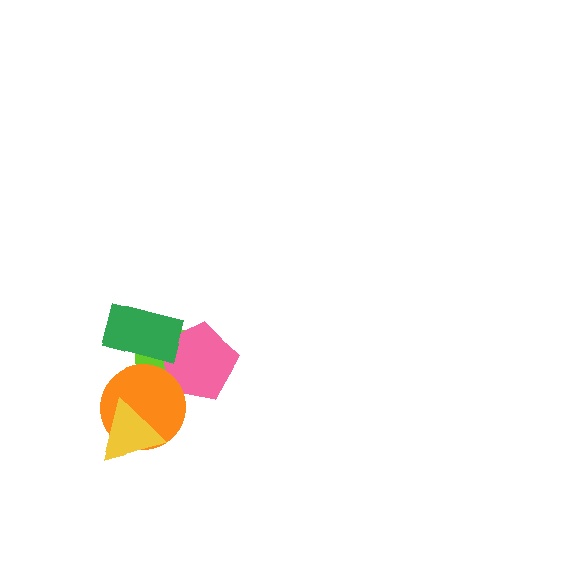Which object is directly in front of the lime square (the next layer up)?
The pink pentagon is directly in front of the lime square.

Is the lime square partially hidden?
Yes, it is partially covered by another shape.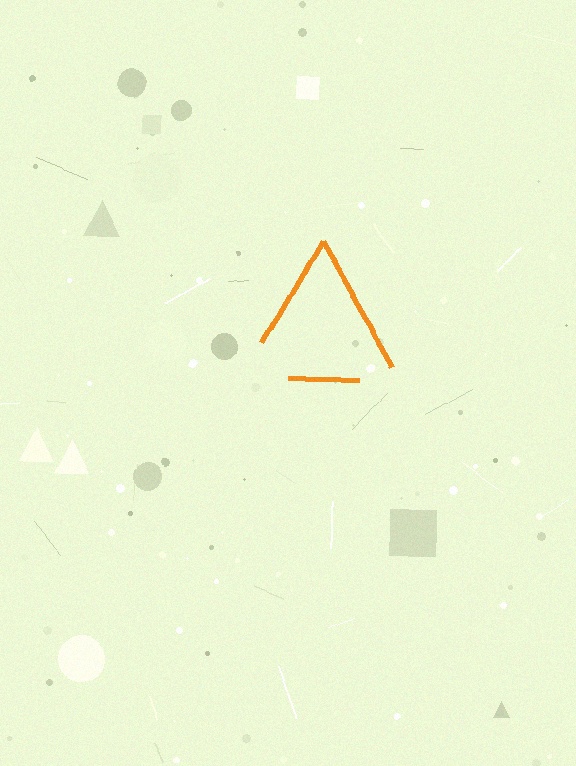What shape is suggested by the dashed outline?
The dashed outline suggests a triangle.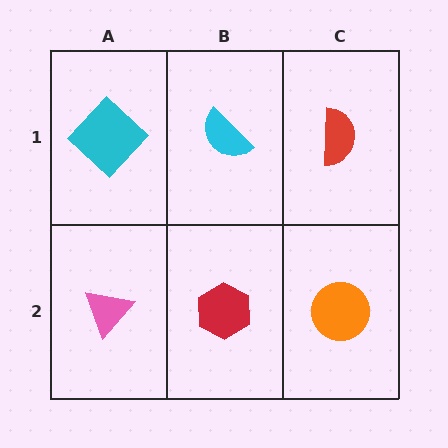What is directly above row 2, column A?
A cyan diamond.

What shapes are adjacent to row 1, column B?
A red hexagon (row 2, column B), a cyan diamond (row 1, column A), a red semicircle (row 1, column C).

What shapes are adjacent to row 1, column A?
A pink triangle (row 2, column A), a cyan semicircle (row 1, column B).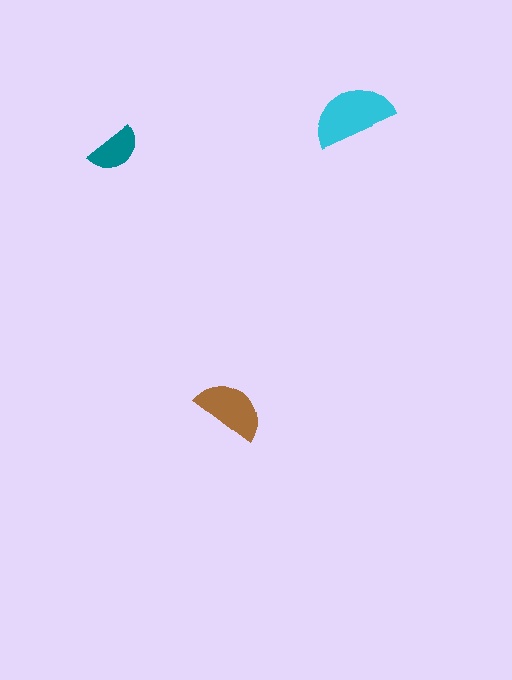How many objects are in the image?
There are 3 objects in the image.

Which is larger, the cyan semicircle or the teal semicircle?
The cyan one.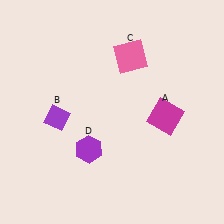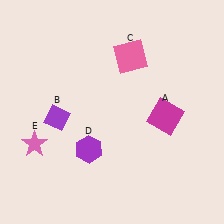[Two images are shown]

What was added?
A pink star (E) was added in Image 2.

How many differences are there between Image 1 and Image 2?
There is 1 difference between the two images.